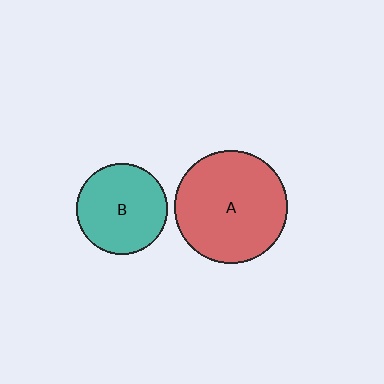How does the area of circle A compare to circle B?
Approximately 1.6 times.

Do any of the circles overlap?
No, none of the circles overlap.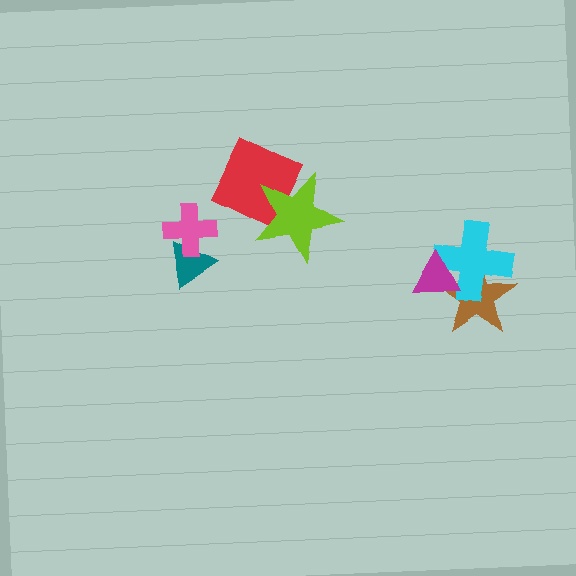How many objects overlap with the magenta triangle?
2 objects overlap with the magenta triangle.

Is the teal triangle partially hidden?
Yes, it is partially covered by another shape.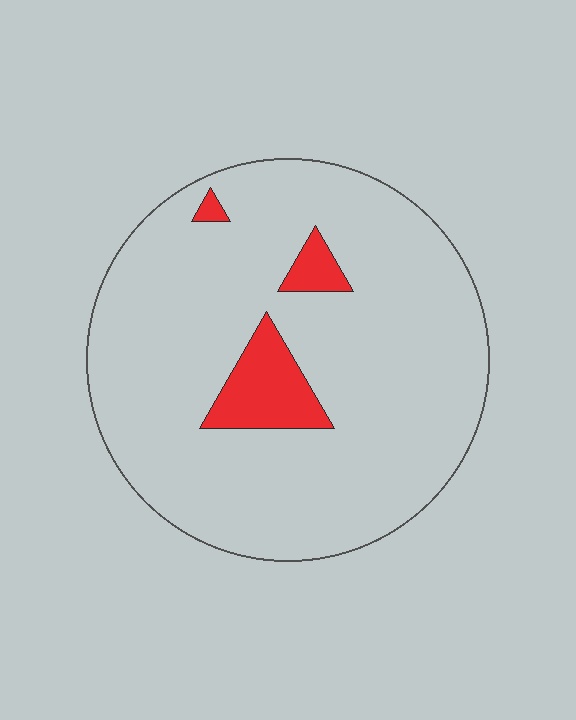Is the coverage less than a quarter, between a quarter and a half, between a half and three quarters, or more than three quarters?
Less than a quarter.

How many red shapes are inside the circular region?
3.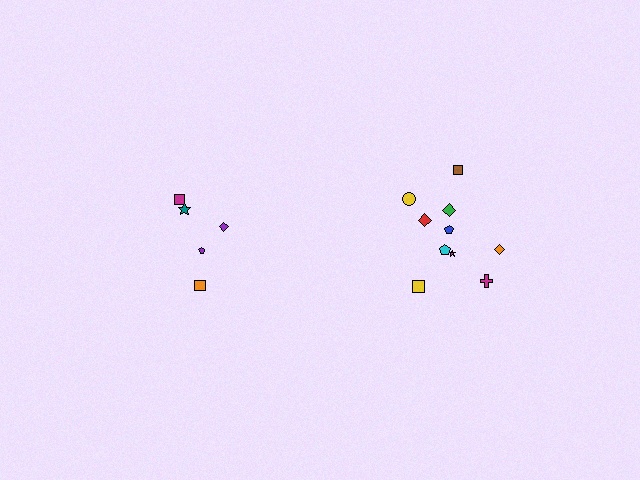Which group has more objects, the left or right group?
The right group.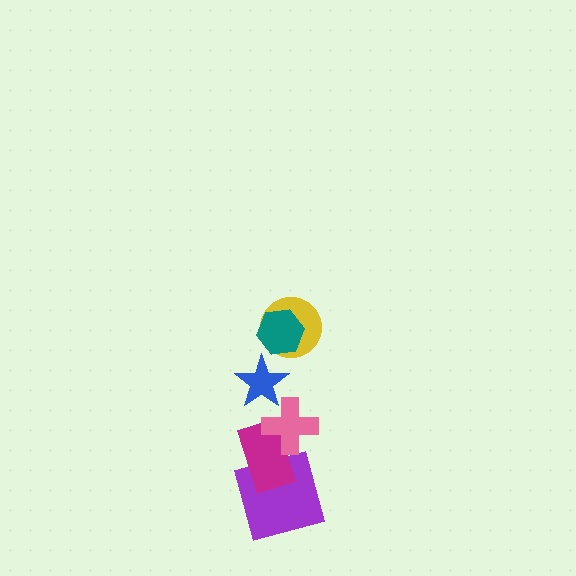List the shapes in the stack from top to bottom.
From top to bottom: the teal hexagon, the yellow circle, the blue star, the pink cross, the magenta rectangle, the purple square.